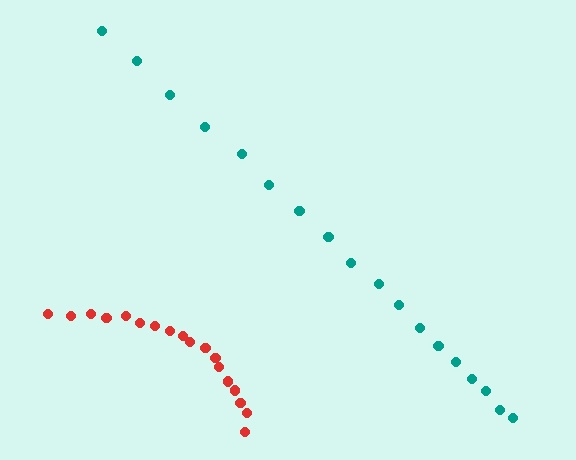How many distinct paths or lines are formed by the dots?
There are 2 distinct paths.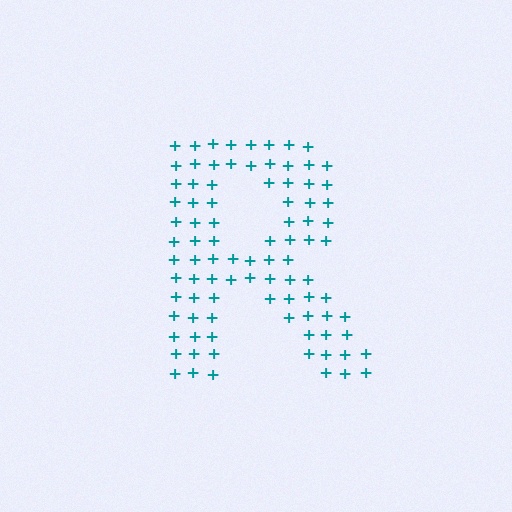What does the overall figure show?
The overall figure shows the letter R.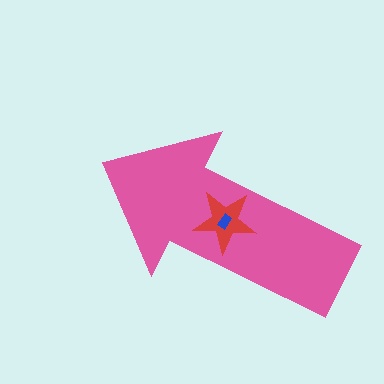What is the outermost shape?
The pink arrow.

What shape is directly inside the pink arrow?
The red star.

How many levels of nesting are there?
3.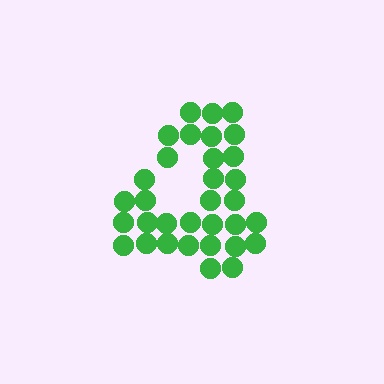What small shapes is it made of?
It is made of small circles.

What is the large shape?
The large shape is the digit 4.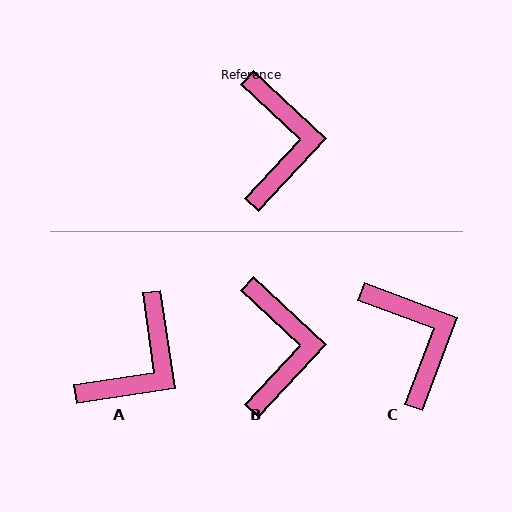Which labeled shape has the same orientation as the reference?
B.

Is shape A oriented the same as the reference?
No, it is off by about 39 degrees.